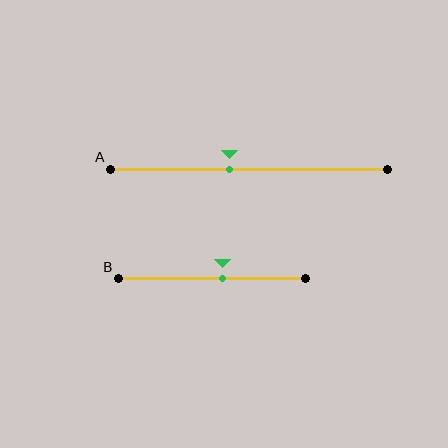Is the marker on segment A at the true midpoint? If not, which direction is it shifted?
No, the marker on segment A is shifted to the left by about 7% of the segment length.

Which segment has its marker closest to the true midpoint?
Segment B has its marker closest to the true midpoint.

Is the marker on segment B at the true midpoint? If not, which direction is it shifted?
No, the marker on segment B is shifted to the right by about 6% of the segment length.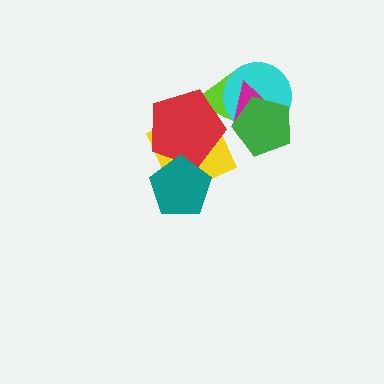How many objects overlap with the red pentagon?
3 objects overlap with the red pentagon.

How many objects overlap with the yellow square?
2 objects overlap with the yellow square.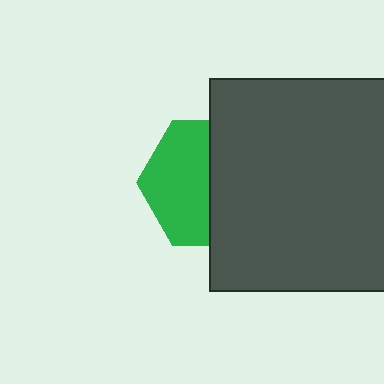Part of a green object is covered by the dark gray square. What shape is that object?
It is a hexagon.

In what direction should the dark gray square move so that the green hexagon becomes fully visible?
The dark gray square should move right. That is the shortest direction to clear the overlap and leave the green hexagon fully visible.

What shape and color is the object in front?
The object in front is a dark gray square.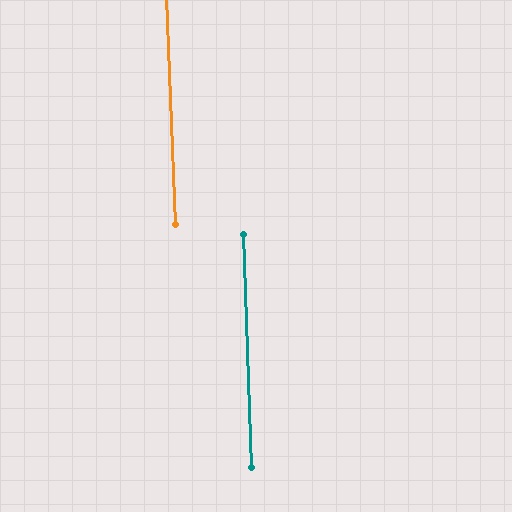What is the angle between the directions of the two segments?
Approximately 0 degrees.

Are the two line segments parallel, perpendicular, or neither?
Parallel — their directions differ by only 0.5°.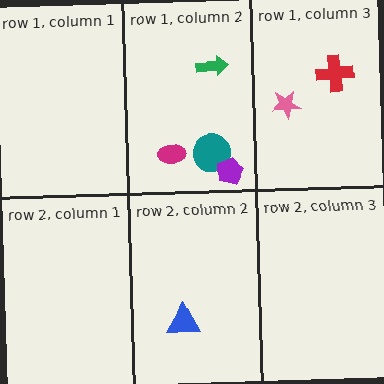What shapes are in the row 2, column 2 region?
The blue triangle.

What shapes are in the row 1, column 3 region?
The pink star, the red cross.